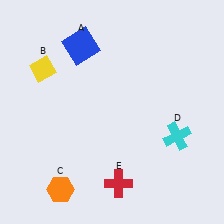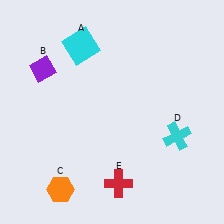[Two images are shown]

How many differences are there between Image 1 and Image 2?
There are 2 differences between the two images.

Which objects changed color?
A changed from blue to cyan. B changed from yellow to purple.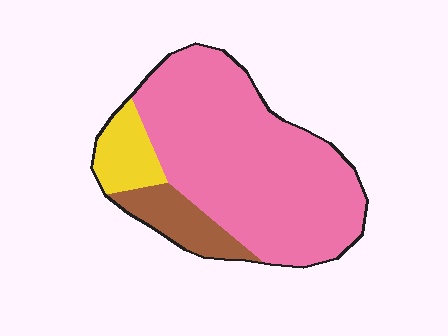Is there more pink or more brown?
Pink.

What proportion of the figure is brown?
Brown covers around 15% of the figure.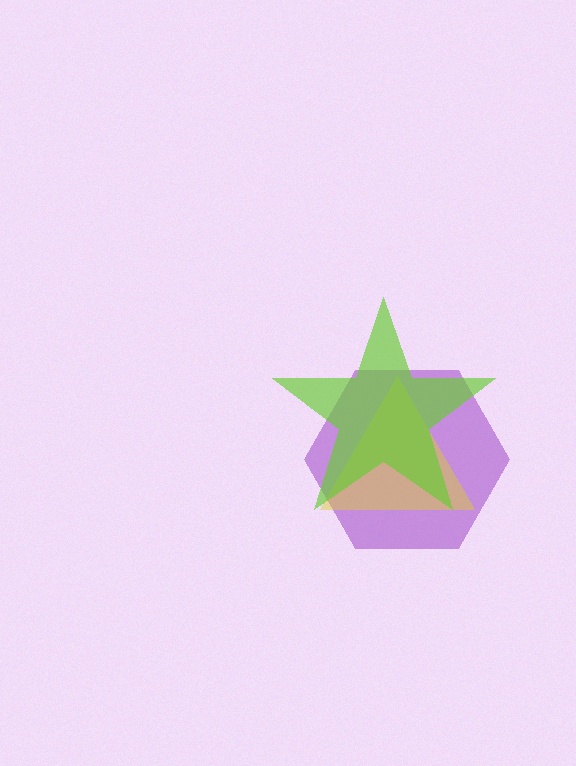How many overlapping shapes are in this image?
There are 3 overlapping shapes in the image.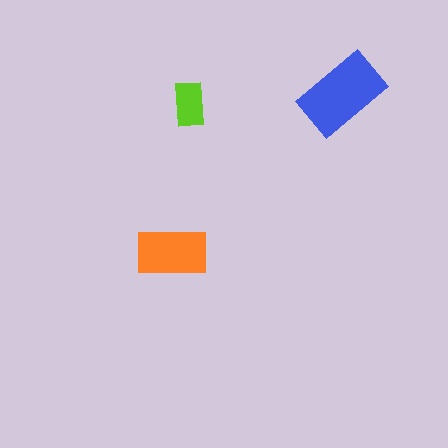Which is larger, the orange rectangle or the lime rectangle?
The orange one.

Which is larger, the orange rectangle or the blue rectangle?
The blue one.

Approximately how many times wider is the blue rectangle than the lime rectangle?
About 2 times wider.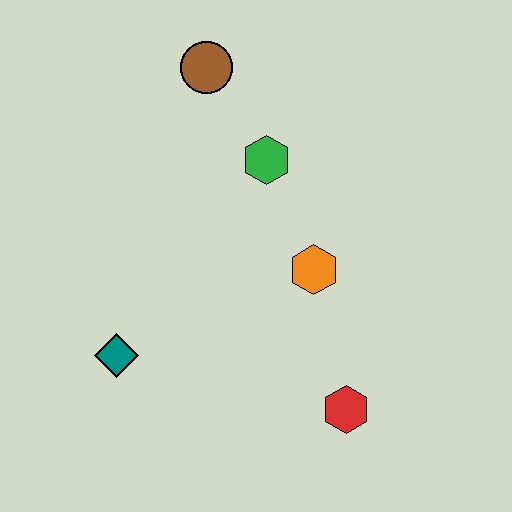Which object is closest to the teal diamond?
The orange hexagon is closest to the teal diamond.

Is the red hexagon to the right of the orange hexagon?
Yes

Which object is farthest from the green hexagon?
The red hexagon is farthest from the green hexagon.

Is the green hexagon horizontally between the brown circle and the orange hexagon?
Yes